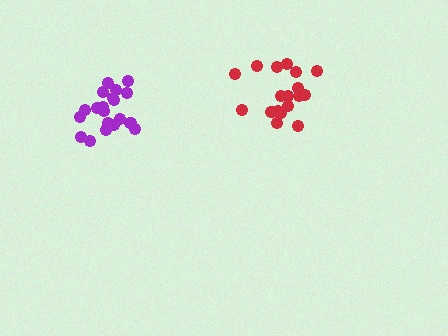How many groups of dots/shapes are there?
There are 2 groups.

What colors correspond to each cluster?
The clusters are colored: purple, red.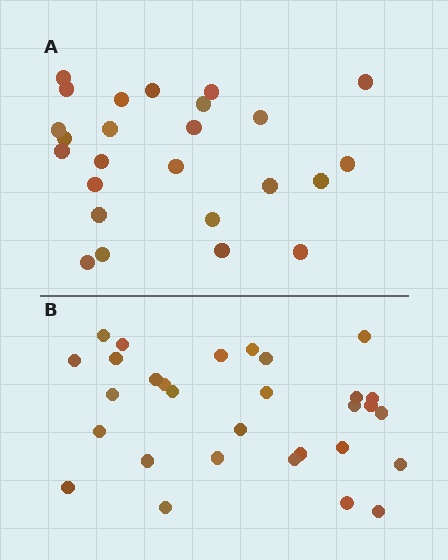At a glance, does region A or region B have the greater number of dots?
Region B (the bottom region) has more dots.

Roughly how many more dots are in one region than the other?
Region B has about 5 more dots than region A.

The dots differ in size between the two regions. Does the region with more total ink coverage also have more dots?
No. Region A has more total ink coverage because its dots are larger, but region B actually contains more individual dots. Total area can be misleading — the number of items is what matters here.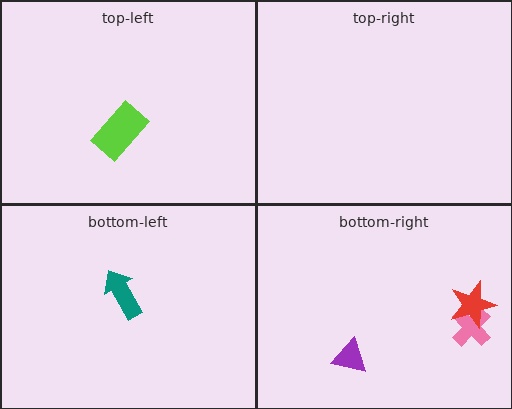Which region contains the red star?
The bottom-right region.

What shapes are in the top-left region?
The lime rectangle.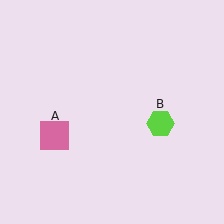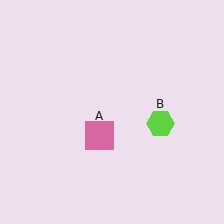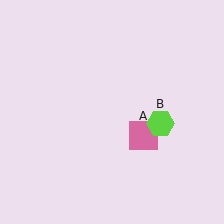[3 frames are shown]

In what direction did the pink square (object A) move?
The pink square (object A) moved right.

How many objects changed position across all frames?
1 object changed position: pink square (object A).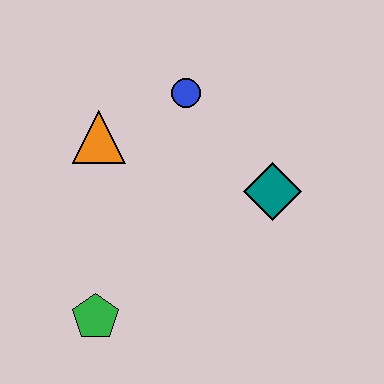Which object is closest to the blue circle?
The orange triangle is closest to the blue circle.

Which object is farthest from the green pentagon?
The blue circle is farthest from the green pentagon.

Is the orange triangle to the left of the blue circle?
Yes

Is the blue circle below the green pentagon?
No